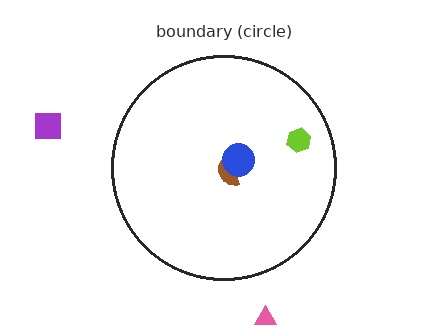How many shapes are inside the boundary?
3 inside, 2 outside.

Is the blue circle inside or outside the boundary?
Inside.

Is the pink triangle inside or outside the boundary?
Outside.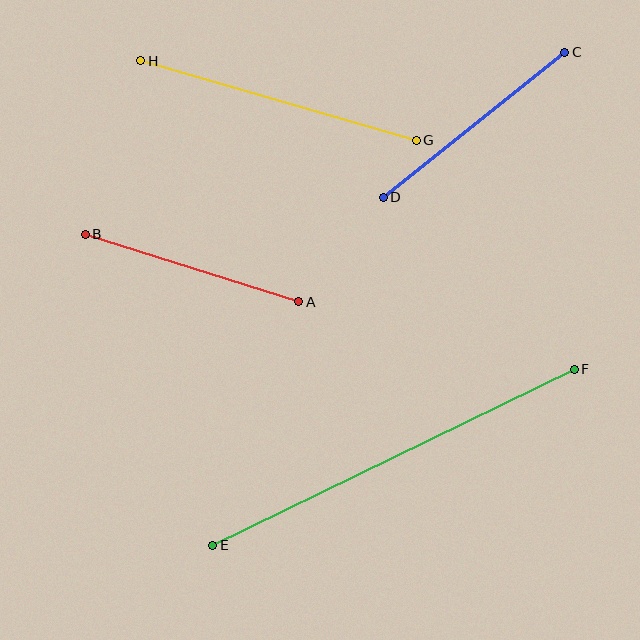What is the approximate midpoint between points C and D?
The midpoint is at approximately (474, 125) pixels.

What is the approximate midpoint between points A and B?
The midpoint is at approximately (192, 268) pixels.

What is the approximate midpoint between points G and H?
The midpoint is at approximately (279, 100) pixels.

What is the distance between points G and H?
The distance is approximately 287 pixels.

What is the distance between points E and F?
The distance is approximately 402 pixels.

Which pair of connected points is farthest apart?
Points E and F are farthest apart.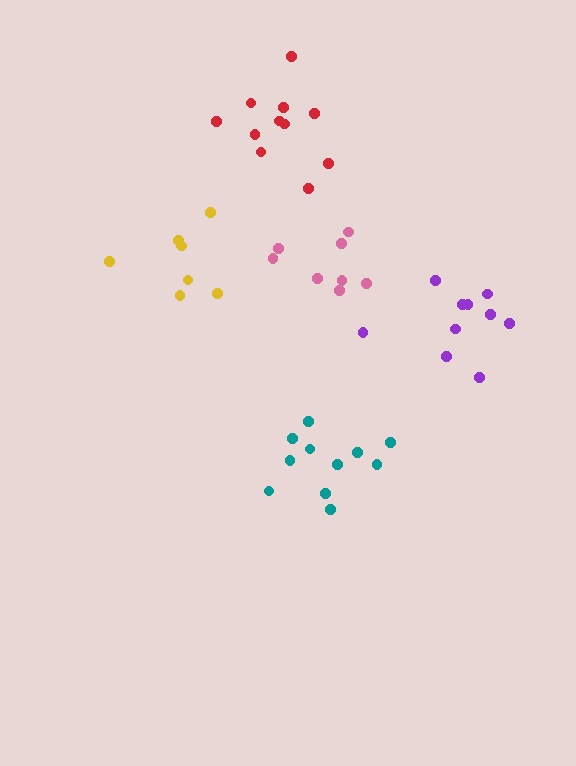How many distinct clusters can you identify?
There are 5 distinct clusters.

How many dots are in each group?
Group 1: 10 dots, Group 2: 11 dots, Group 3: 11 dots, Group 4: 7 dots, Group 5: 8 dots (47 total).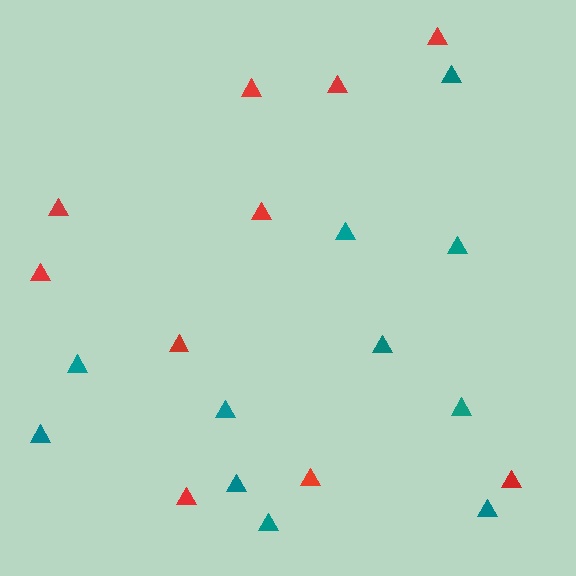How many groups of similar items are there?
There are 2 groups: one group of teal triangles (11) and one group of red triangles (10).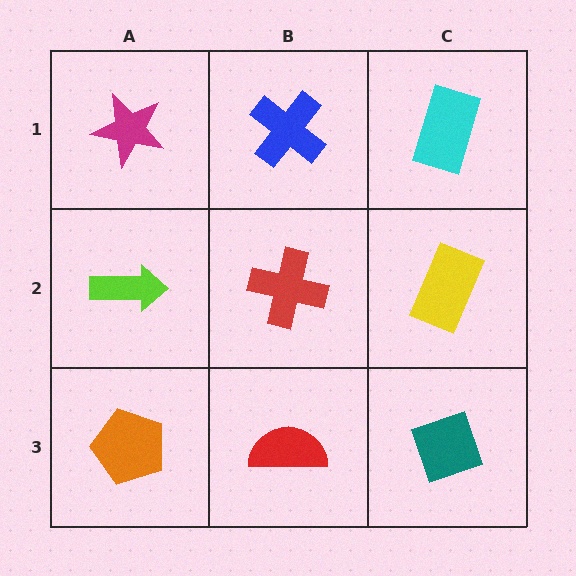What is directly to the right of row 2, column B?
A yellow rectangle.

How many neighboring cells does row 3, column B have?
3.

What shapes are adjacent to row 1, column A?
A lime arrow (row 2, column A), a blue cross (row 1, column B).